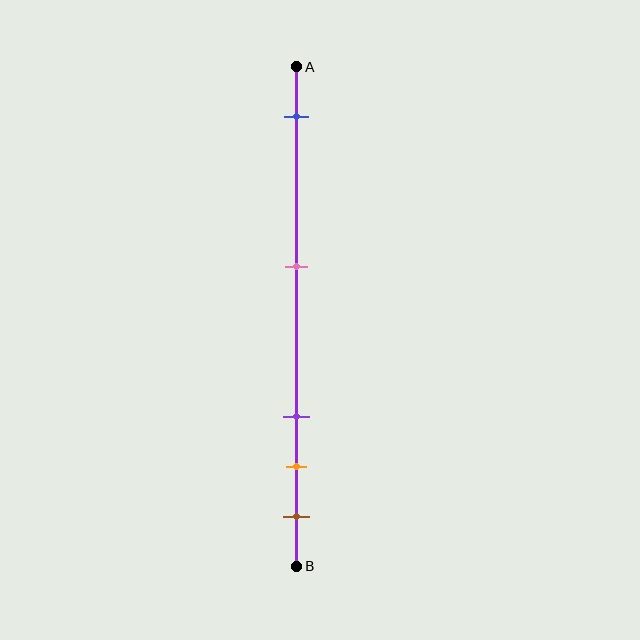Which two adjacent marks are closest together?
The orange and brown marks are the closest adjacent pair.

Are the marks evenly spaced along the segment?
No, the marks are not evenly spaced.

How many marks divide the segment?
There are 5 marks dividing the segment.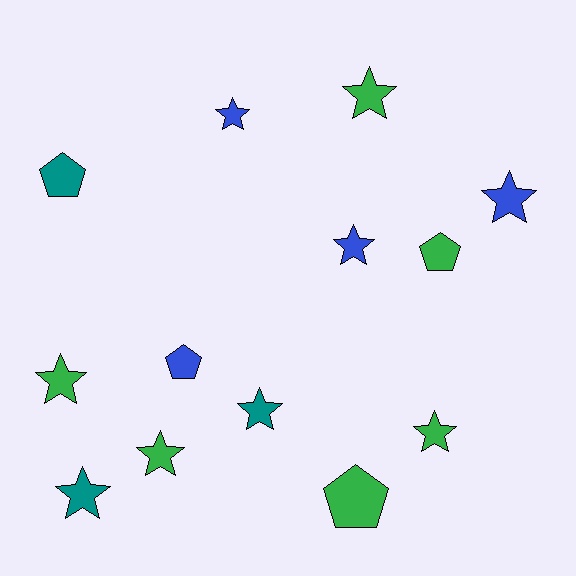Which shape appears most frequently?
Star, with 9 objects.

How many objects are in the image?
There are 13 objects.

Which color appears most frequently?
Green, with 6 objects.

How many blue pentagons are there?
There is 1 blue pentagon.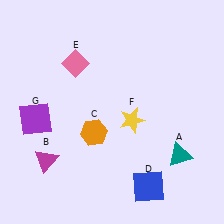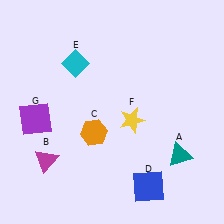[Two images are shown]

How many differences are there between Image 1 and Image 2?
There is 1 difference between the two images.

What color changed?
The diamond (E) changed from pink in Image 1 to cyan in Image 2.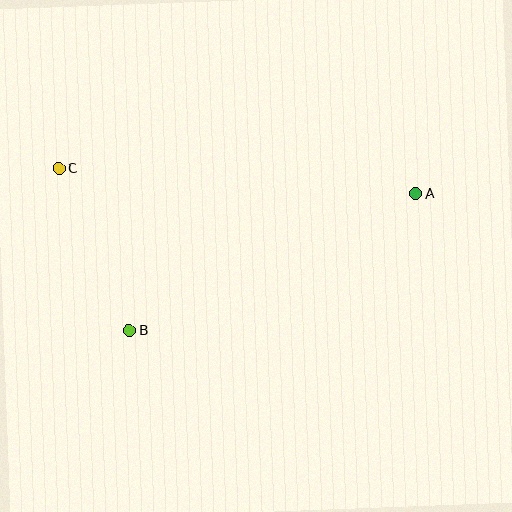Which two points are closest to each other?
Points B and C are closest to each other.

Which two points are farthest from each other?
Points A and C are farthest from each other.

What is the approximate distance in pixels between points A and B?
The distance between A and B is approximately 317 pixels.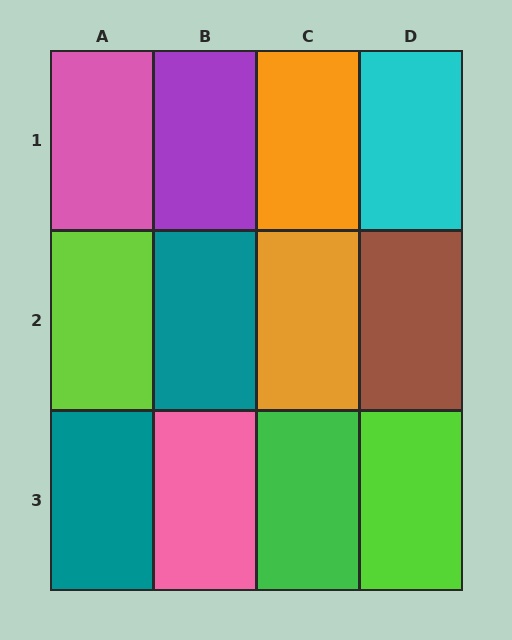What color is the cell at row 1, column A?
Pink.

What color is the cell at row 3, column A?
Teal.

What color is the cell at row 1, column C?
Orange.